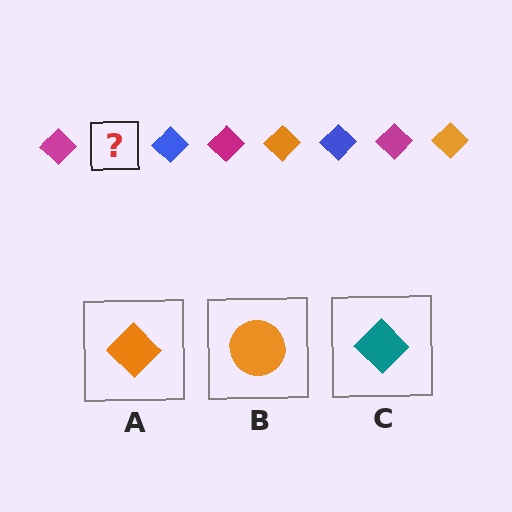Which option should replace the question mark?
Option A.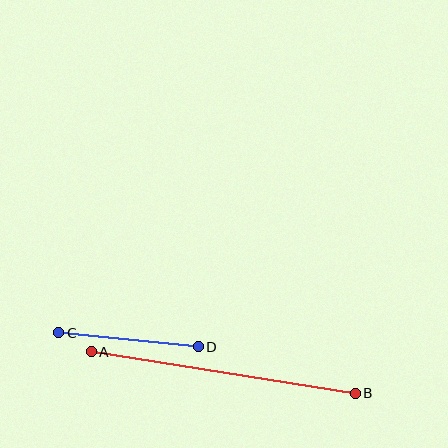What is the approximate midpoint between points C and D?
The midpoint is at approximately (128, 340) pixels.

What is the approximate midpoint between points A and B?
The midpoint is at approximately (223, 373) pixels.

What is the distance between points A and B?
The distance is approximately 267 pixels.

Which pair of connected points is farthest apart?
Points A and B are farthest apart.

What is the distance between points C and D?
The distance is approximately 140 pixels.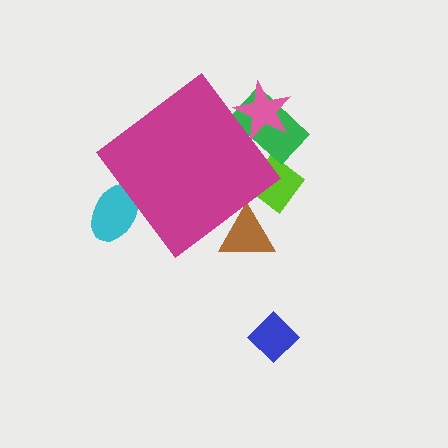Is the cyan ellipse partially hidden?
Yes, the cyan ellipse is partially hidden behind the magenta diamond.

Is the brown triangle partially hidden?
Yes, the brown triangle is partially hidden behind the magenta diamond.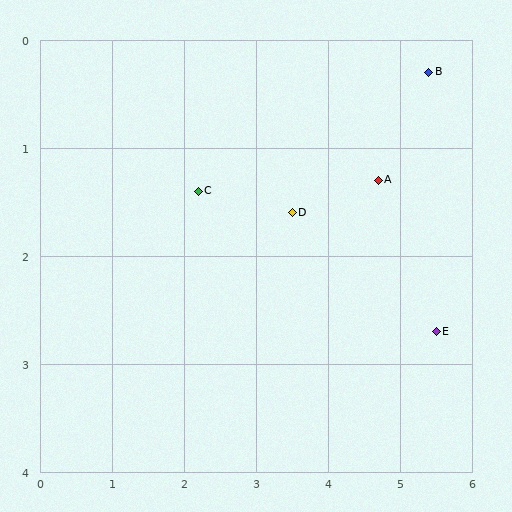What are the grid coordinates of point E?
Point E is at approximately (5.5, 2.7).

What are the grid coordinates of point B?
Point B is at approximately (5.4, 0.3).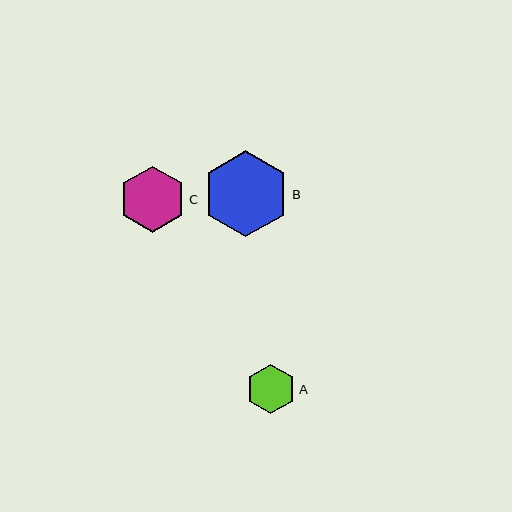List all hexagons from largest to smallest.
From largest to smallest: B, C, A.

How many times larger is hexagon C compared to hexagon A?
Hexagon C is approximately 1.3 times the size of hexagon A.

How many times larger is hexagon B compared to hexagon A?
Hexagon B is approximately 1.7 times the size of hexagon A.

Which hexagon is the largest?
Hexagon B is the largest with a size of approximately 86 pixels.